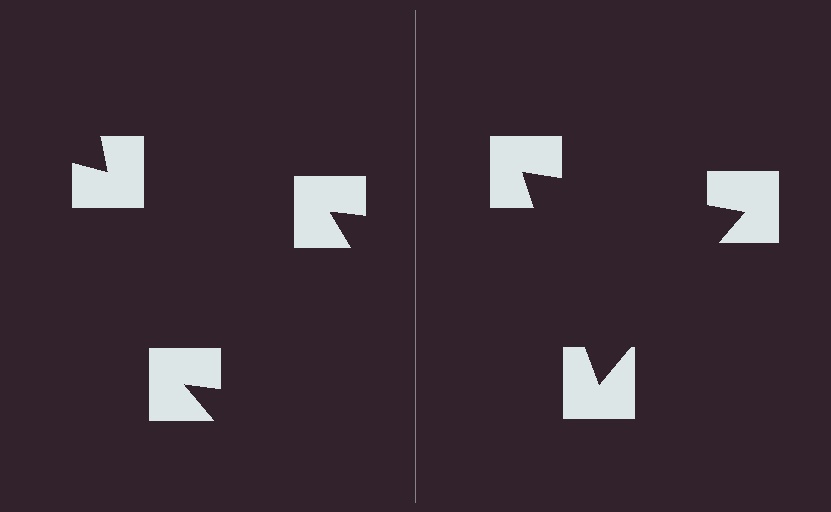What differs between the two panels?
The notched squares are positioned identically on both sides; only the wedge orientations differ. On the right they align to a triangle; on the left they are misaligned.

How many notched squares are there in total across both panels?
6 — 3 on each side.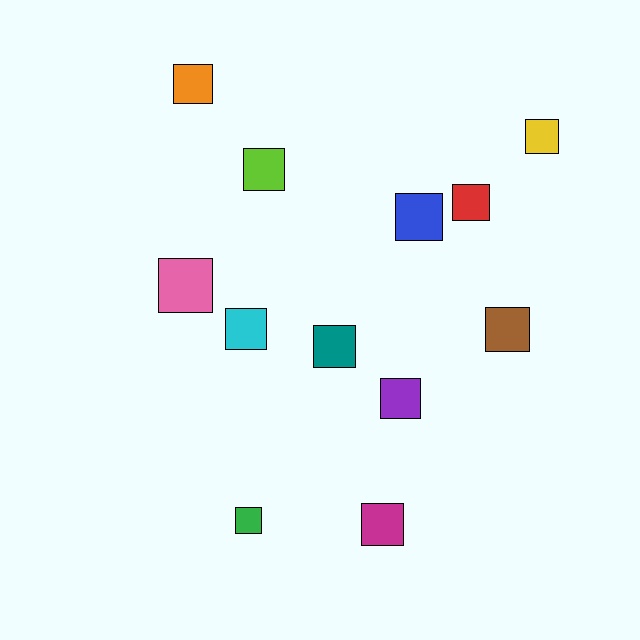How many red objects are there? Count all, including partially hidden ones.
There is 1 red object.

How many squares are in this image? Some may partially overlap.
There are 12 squares.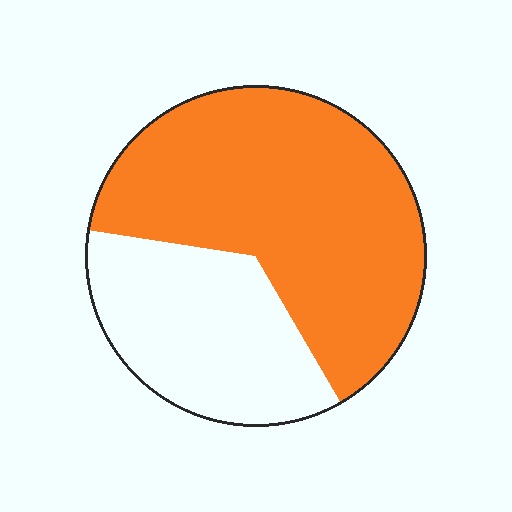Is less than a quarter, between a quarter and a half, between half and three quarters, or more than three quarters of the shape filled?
Between half and three quarters.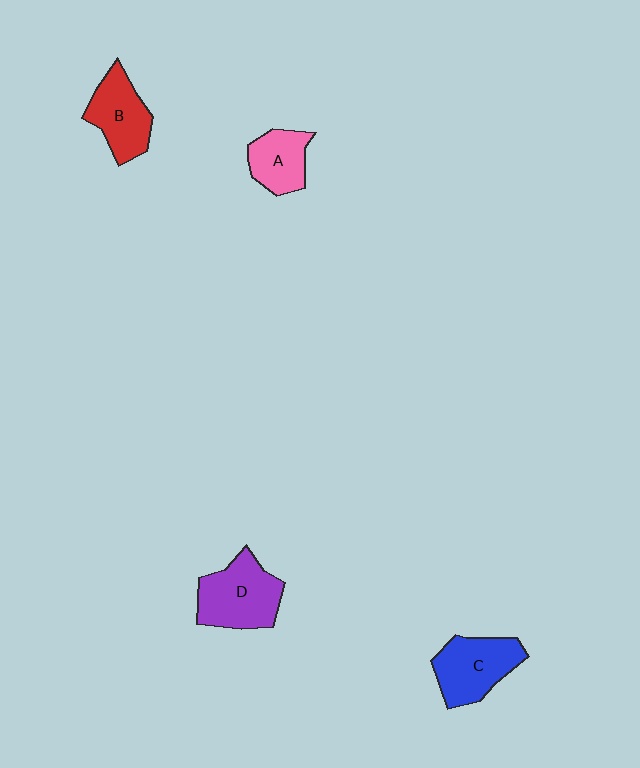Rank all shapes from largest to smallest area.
From largest to smallest: D (purple), C (blue), B (red), A (pink).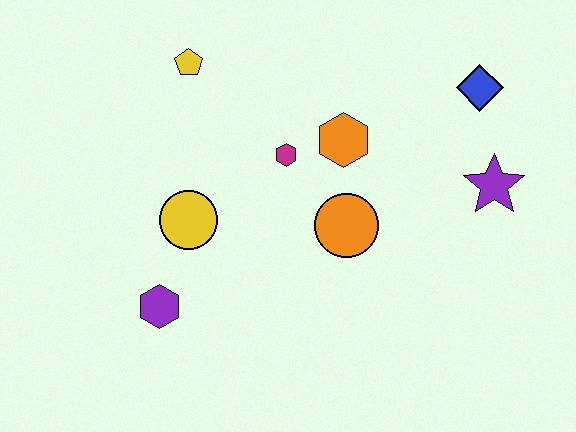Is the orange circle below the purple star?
Yes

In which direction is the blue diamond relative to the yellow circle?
The blue diamond is to the right of the yellow circle.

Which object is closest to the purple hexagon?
The yellow circle is closest to the purple hexagon.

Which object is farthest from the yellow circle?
The blue diamond is farthest from the yellow circle.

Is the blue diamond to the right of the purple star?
No